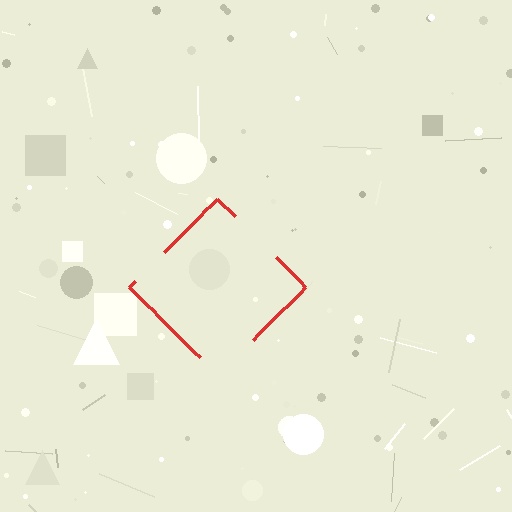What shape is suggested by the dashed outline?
The dashed outline suggests a diamond.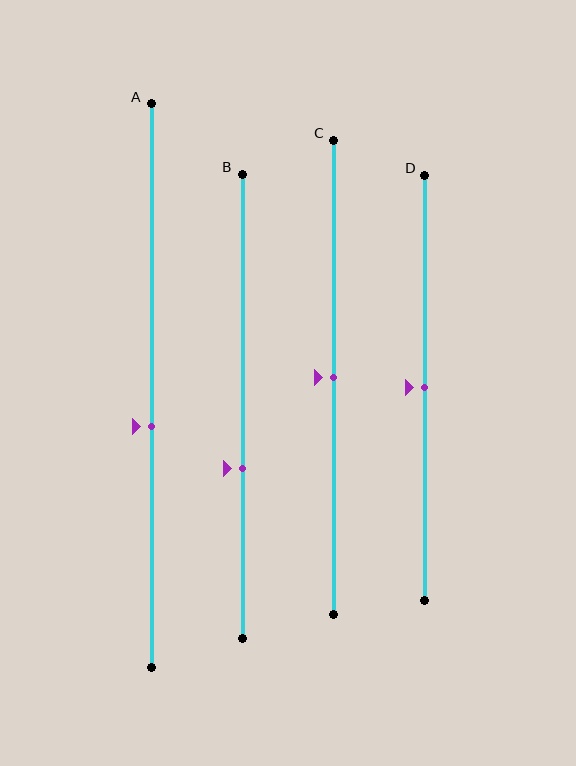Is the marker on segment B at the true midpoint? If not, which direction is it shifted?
No, the marker on segment B is shifted downward by about 13% of the segment length.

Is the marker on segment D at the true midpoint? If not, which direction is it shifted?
Yes, the marker on segment D is at the true midpoint.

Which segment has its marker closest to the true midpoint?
Segment C has its marker closest to the true midpoint.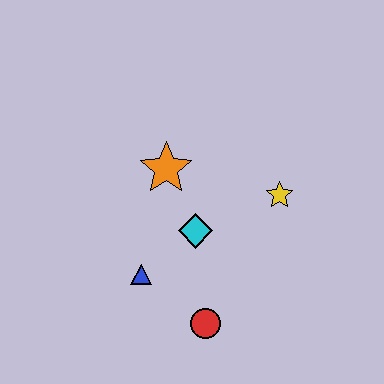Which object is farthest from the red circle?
The orange star is farthest from the red circle.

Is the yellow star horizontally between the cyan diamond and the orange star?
No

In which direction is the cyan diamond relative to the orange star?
The cyan diamond is below the orange star.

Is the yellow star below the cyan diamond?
No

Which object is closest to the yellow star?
The cyan diamond is closest to the yellow star.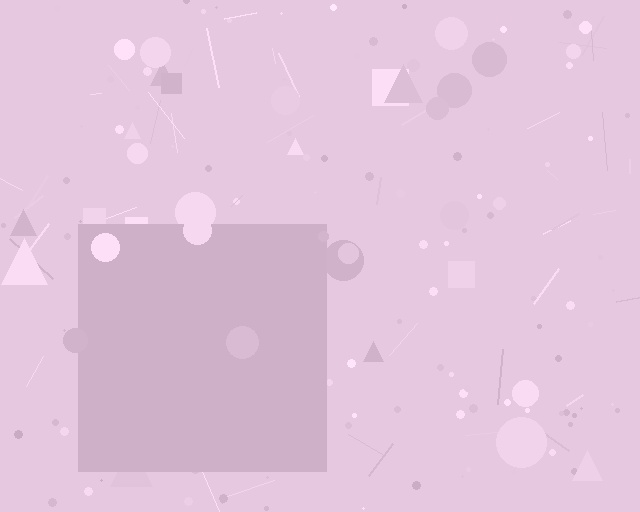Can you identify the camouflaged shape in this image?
The camouflaged shape is a square.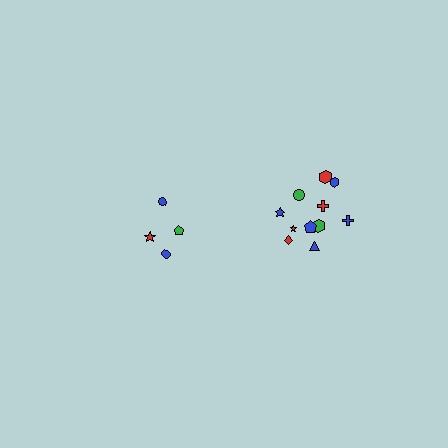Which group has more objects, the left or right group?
The right group.